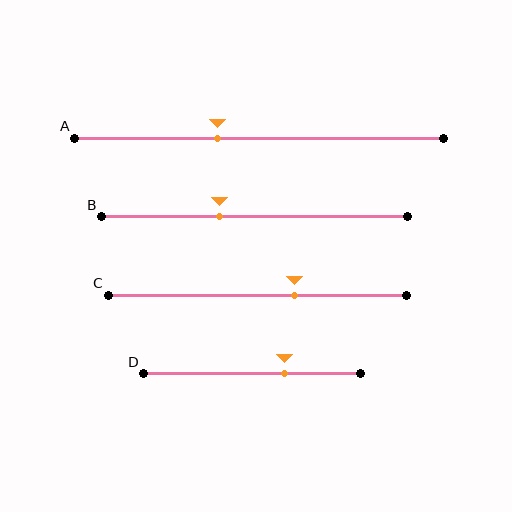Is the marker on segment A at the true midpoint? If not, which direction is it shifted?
No, the marker on segment A is shifted to the left by about 11% of the segment length.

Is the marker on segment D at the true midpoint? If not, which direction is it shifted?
No, the marker on segment D is shifted to the right by about 15% of the segment length.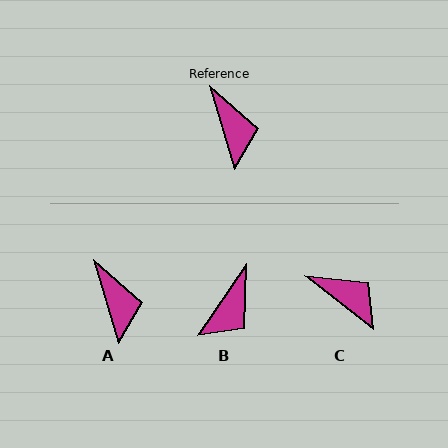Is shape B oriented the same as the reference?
No, it is off by about 51 degrees.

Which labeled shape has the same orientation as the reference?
A.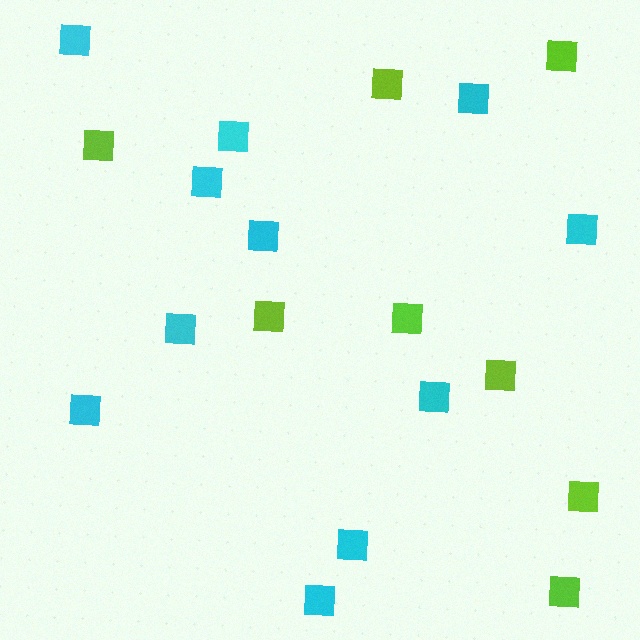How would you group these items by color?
There are 2 groups: one group of cyan squares (11) and one group of lime squares (8).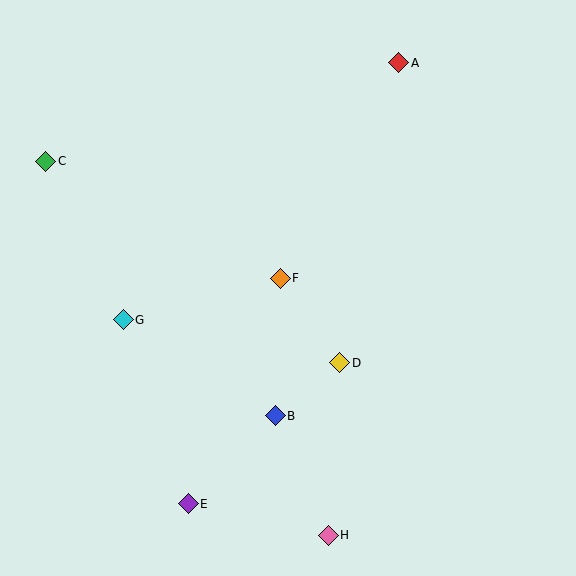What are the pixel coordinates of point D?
Point D is at (340, 363).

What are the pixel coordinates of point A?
Point A is at (399, 63).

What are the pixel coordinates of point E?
Point E is at (188, 504).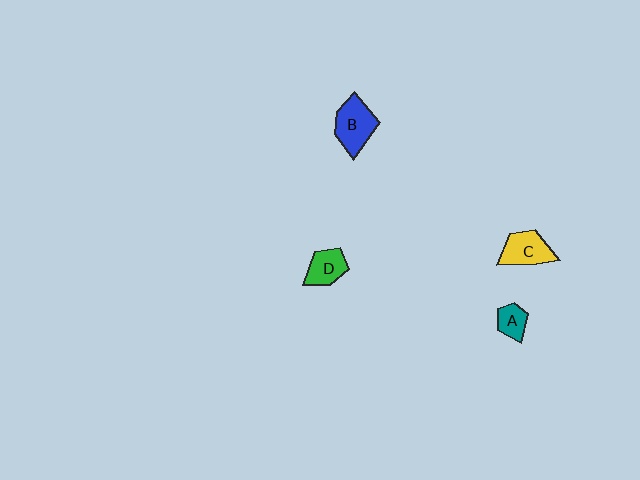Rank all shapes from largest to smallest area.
From largest to smallest: B (blue), C (yellow), D (green), A (teal).